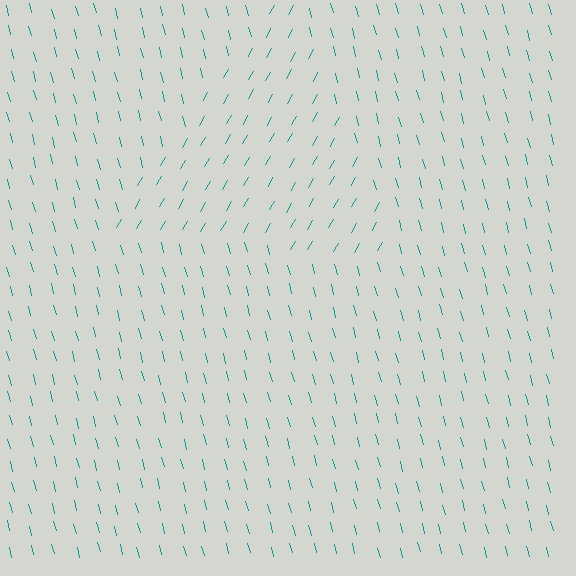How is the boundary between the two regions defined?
The boundary is defined purely by a change in line orientation (approximately 45 degrees difference). All lines are the same color and thickness.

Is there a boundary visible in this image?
Yes, there is a texture boundary formed by a change in line orientation.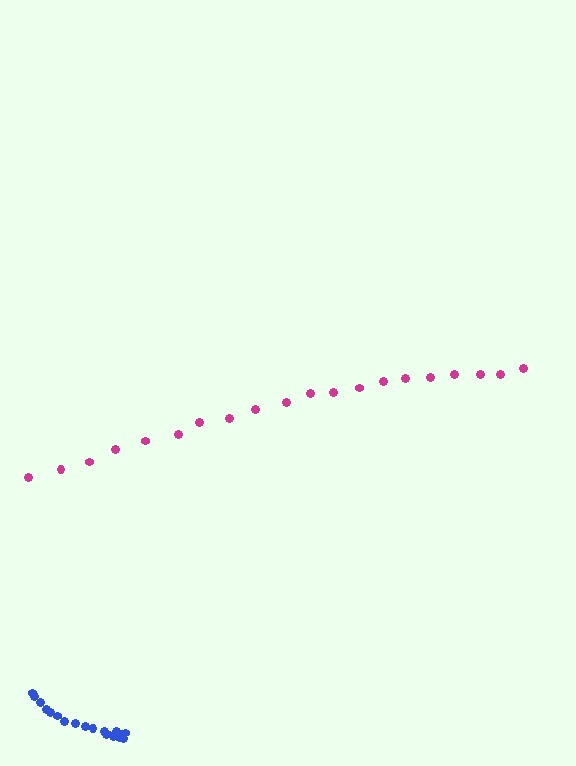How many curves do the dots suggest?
There are 2 distinct paths.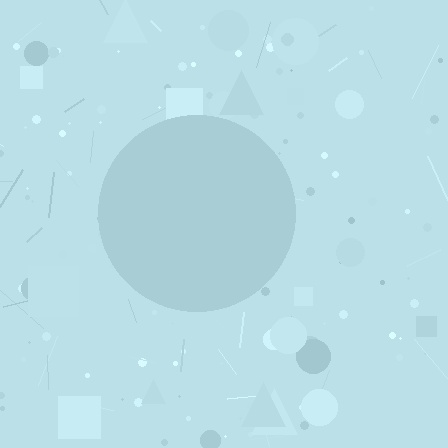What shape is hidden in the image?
A circle is hidden in the image.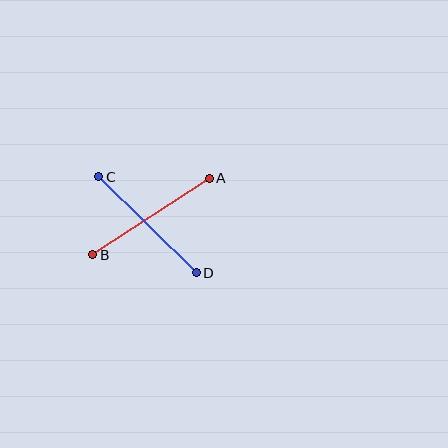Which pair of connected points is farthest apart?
Points A and B are farthest apart.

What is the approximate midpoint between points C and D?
The midpoint is at approximately (147, 225) pixels.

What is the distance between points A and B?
The distance is approximately 140 pixels.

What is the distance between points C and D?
The distance is approximately 137 pixels.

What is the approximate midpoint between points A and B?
The midpoint is at approximately (151, 216) pixels.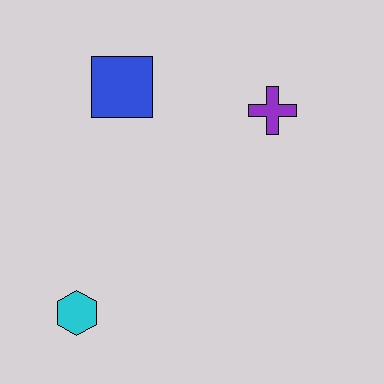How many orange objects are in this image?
There are no orange objects.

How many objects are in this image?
There are 3 objects.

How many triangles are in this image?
There are no triangles.